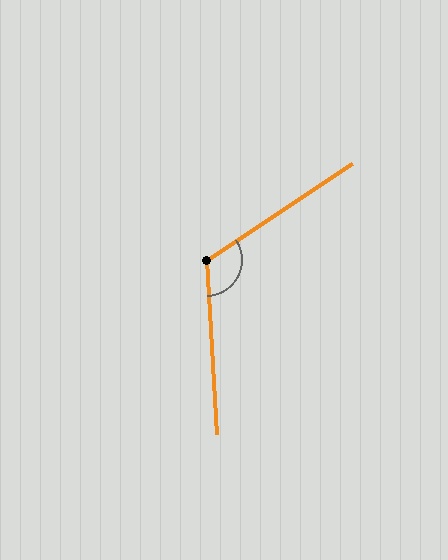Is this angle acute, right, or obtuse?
It is obtuse.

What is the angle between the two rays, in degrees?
Approximately 120 degrees.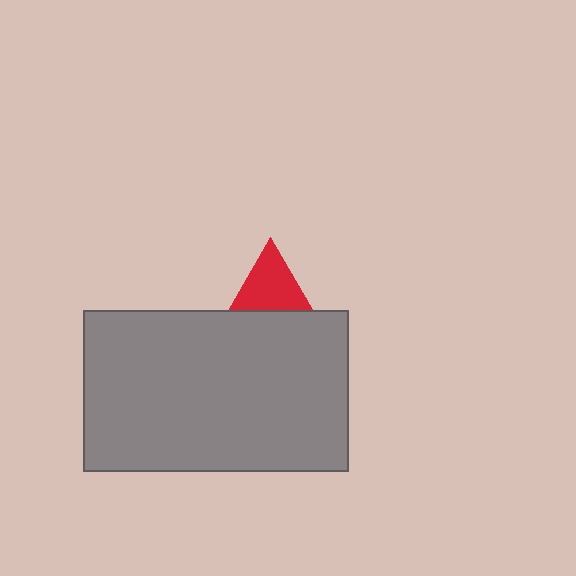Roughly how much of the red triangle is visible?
A small part of it is visible (roughly 39%).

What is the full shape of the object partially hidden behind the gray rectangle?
The partially hidden object is a red triangle.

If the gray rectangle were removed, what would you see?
You would see the complete red triangle.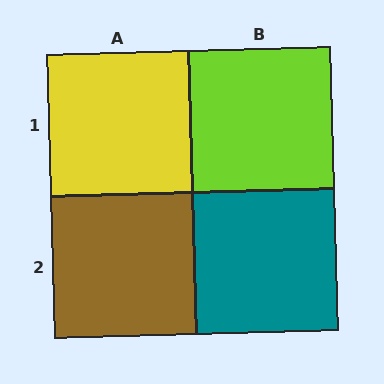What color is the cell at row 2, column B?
Teal.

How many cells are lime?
1 cell is lime.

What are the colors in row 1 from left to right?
Yellow, lime.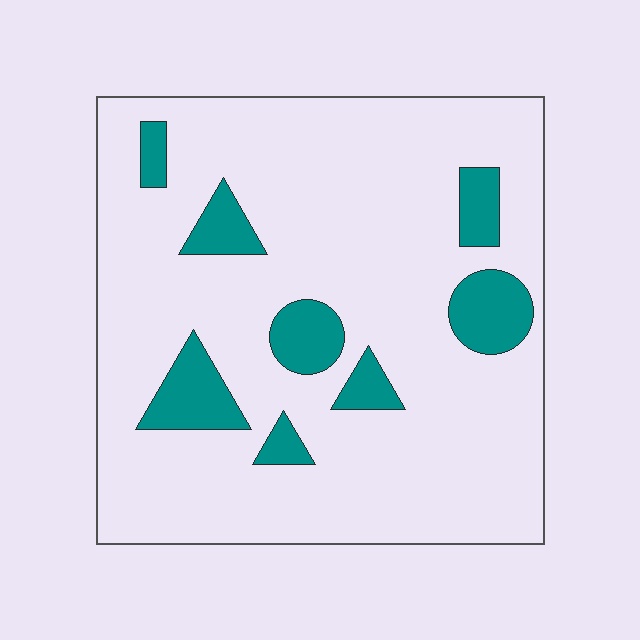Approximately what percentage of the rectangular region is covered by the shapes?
Approximately 15%.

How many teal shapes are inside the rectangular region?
8.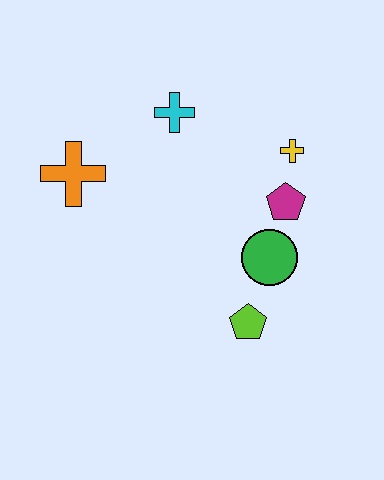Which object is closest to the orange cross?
The cyan cross is closest to the orange cross.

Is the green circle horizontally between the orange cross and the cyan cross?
No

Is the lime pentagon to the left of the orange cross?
No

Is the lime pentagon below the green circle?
Yes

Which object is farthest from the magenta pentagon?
The orange cross is farthest from the magenta pentagon.